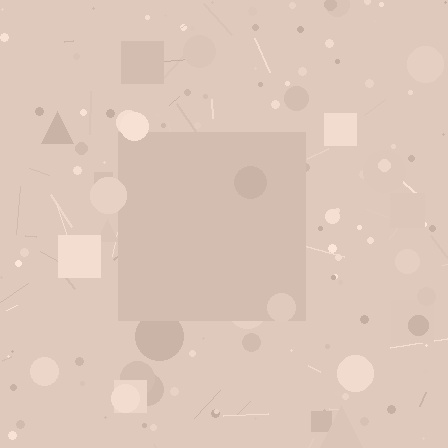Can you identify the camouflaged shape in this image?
The camouflaged shape is a square.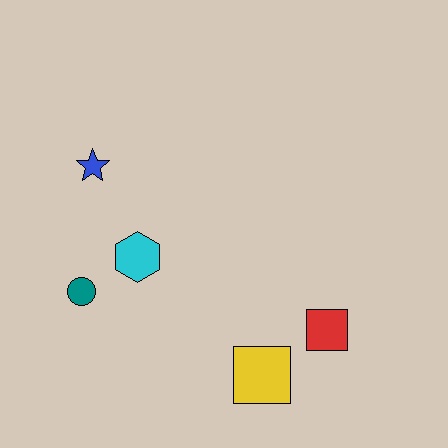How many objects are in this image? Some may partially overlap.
There are 5 objects.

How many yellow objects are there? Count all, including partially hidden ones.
There is 1 yellow object.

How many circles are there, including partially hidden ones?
There is 1 circle.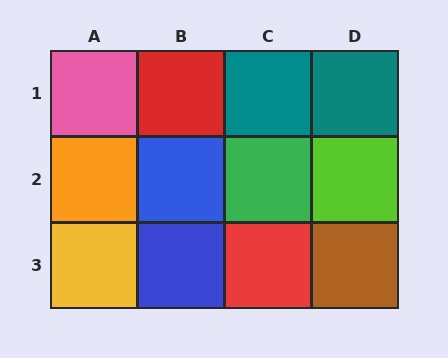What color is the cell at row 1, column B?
Red.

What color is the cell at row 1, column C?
Teal.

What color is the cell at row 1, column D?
Teal.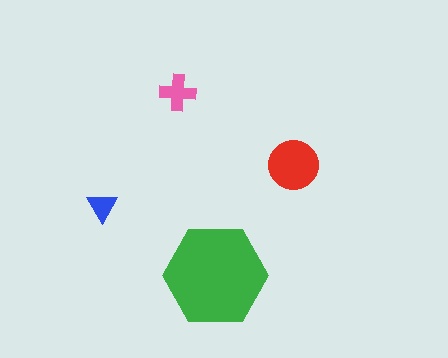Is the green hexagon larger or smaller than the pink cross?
Larger.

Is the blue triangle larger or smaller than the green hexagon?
Smaller.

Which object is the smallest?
The blue triangle.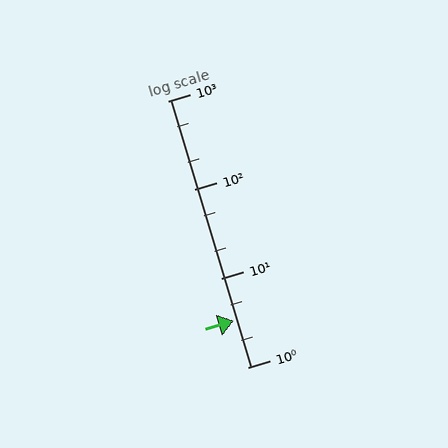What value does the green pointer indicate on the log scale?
The pointer indicates approximately 3.3.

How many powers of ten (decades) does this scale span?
The scale spans 3 decades, from 1 to 1000.